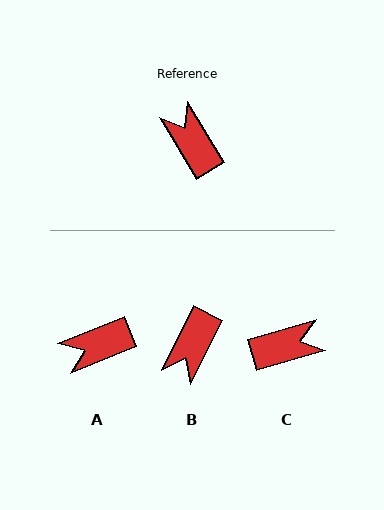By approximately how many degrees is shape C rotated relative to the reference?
Approximately 105 degrees clockwise.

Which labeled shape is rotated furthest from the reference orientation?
B, about 123 degrees away.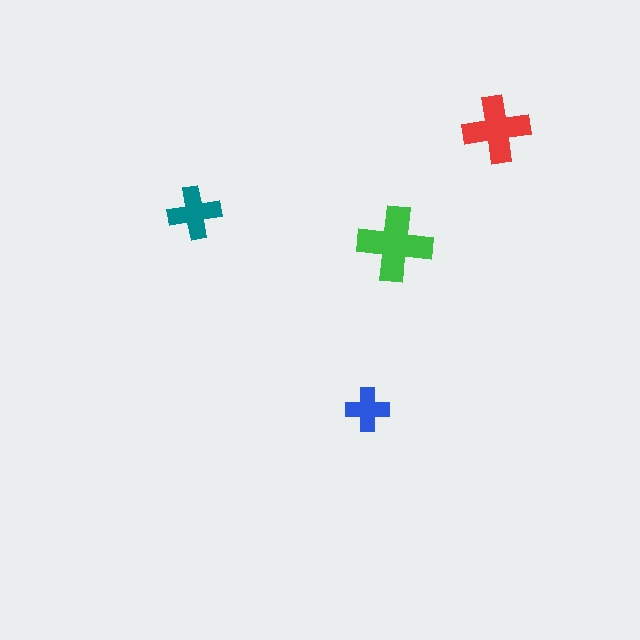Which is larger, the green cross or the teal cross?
The green one.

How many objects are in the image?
There are 4 objects in the image.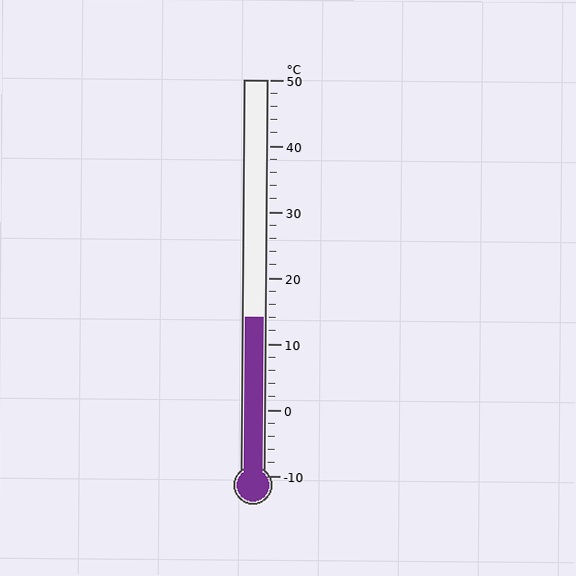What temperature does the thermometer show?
The thermometer shows approximately 14°C.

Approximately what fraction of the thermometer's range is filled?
The thermometer is filled to approximately 40% of its range.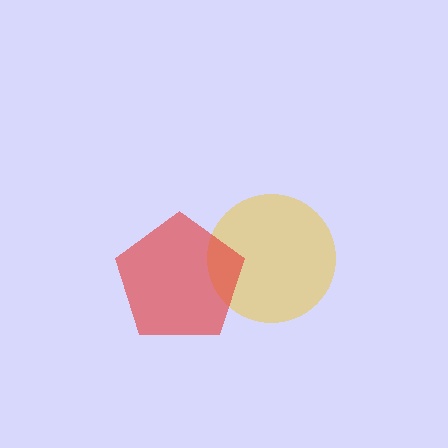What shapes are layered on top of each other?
The layered shapes are: a yellow circle, a red pentagon.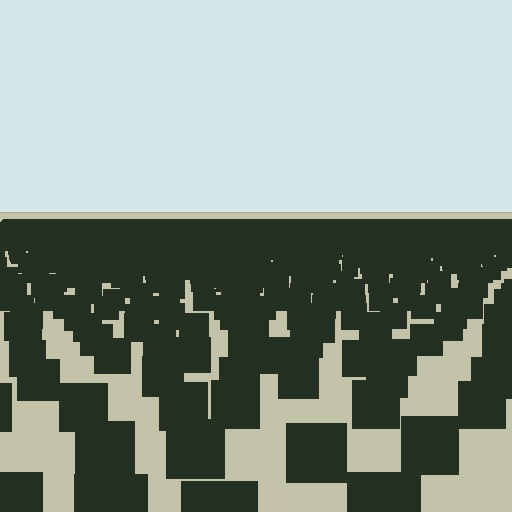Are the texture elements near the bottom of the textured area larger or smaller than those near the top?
Larger. Near the bottom, elements are closer to the viewer and appear at a bigger on-screen size.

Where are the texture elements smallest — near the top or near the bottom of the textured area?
Near the top.